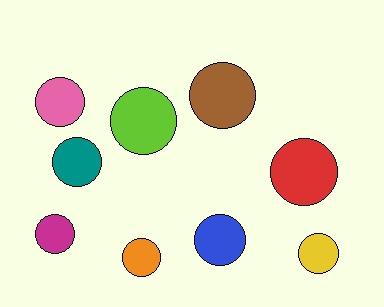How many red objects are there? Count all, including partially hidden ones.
There is 1 red object.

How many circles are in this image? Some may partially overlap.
There are 9 circles.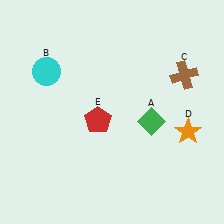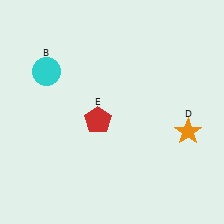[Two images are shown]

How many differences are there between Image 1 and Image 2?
There are 2 differences between the two images.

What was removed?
The brown cross (C), the green diamond (A) were removed in Image 2.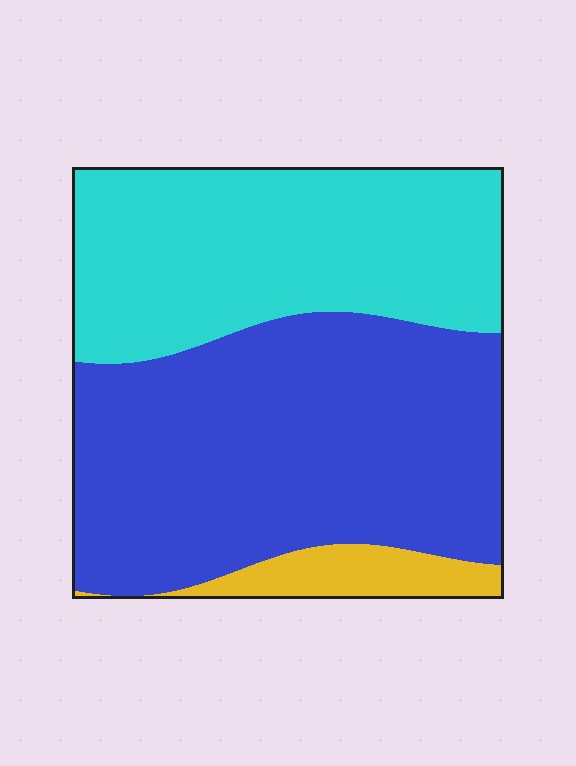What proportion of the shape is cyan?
Cyan covers about 40% of the shape.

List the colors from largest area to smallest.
From largest to smallest: blue, cyan, yellow.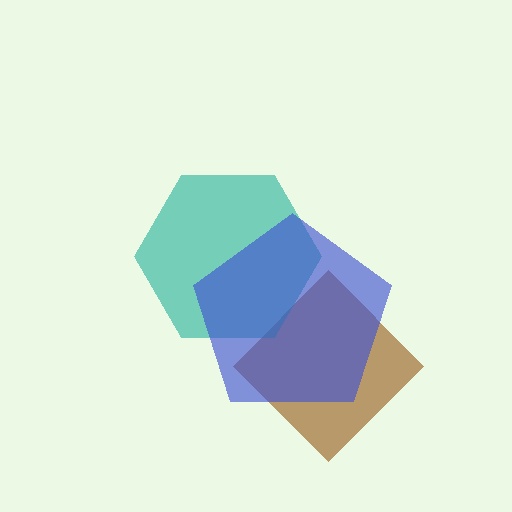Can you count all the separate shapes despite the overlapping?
Yes, there are 3 separate shapes.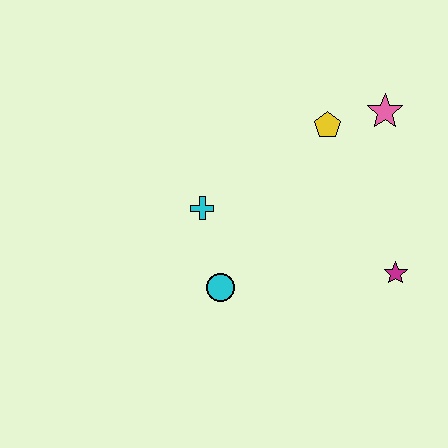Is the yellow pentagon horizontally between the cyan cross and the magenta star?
Yes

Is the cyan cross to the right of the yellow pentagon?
No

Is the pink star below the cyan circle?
No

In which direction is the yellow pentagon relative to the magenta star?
The yellow pentagon is above the magenta star.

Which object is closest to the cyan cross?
The cyan circle is closest to the cyan cross.